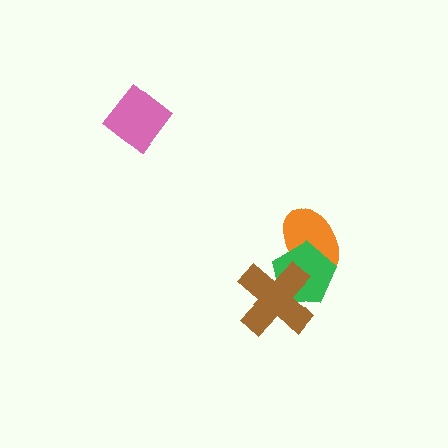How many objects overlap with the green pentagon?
2 objects overlap with the green pentagon.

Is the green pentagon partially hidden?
Yes, it is partially covered by another shape.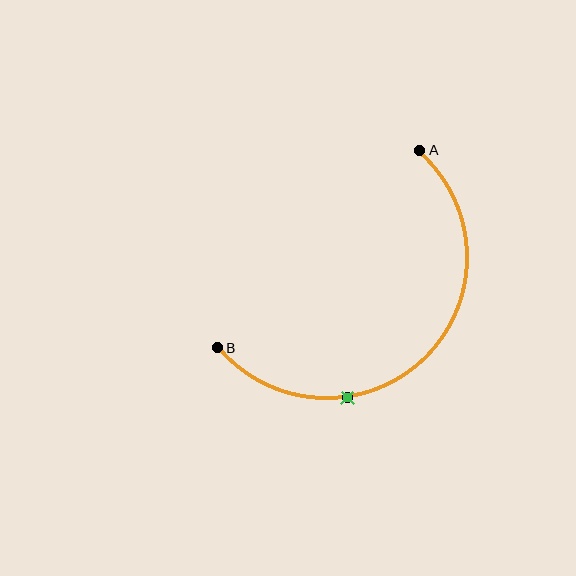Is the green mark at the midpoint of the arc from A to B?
No. The green mark lies on the arc but is closer to endpoint B. The arc midpoint would be at the point on the curve equidistant along the arc from both A and B.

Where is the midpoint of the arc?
The arc midpoint is the point on the curve farthest from the straight line joining A and B. It sits below and to the right of that line.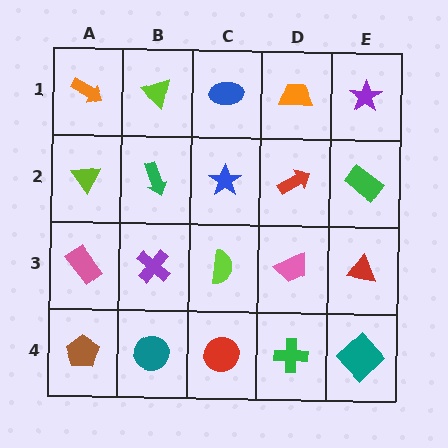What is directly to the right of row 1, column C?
An orange trapezoid.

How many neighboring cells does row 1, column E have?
2.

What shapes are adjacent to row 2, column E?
A purple star (row 1, column E), a red triangle (row 3, column E), a red arrow (row 2, column D).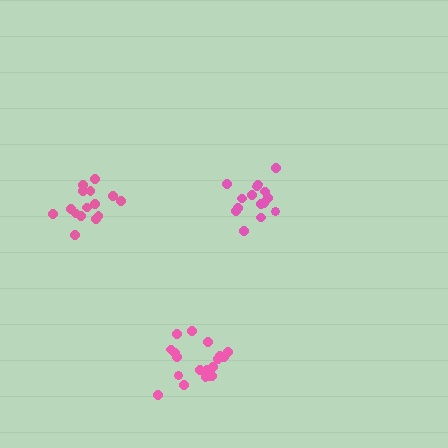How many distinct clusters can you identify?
There are 3 distinct clusters.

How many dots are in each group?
Group 1: 15 dots, Group 2: 19 dots, Group 3: 15 dots (49 total).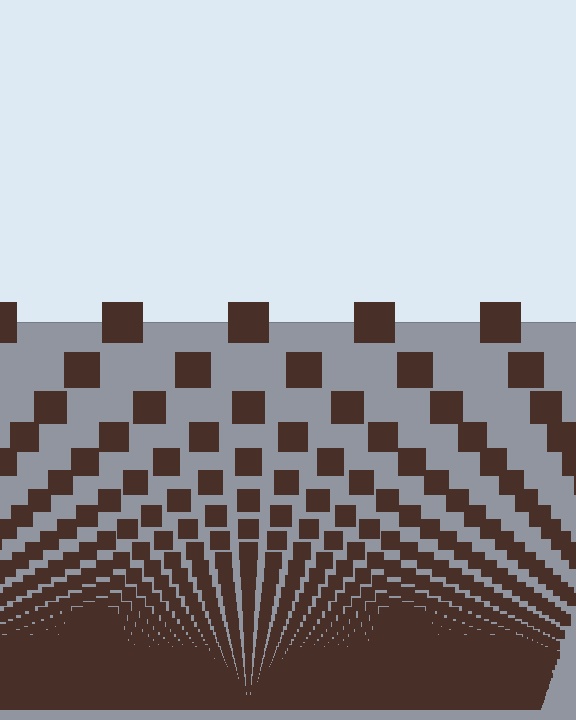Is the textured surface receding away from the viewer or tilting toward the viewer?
The surface appears to tilt toward the viewer. Texture elements get larger and sparser toward the top.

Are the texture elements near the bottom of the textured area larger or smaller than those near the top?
Smaller. The gradient is inverted — elements near the bottom are smaller and denser.